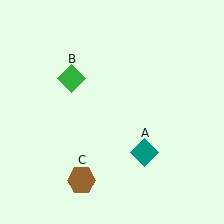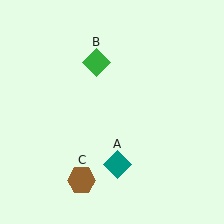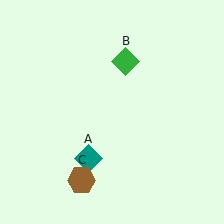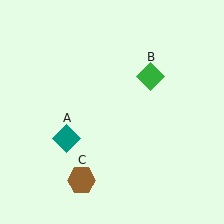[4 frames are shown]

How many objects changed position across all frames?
2 objects changed position: teal diamond (object A), green diamond (object B).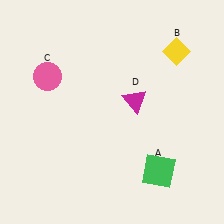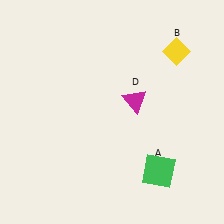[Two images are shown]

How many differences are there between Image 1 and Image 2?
There is 1 difference between the two images.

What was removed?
The pink circle (C) was removed in Image 2.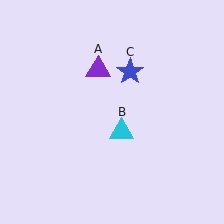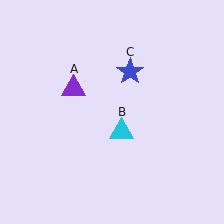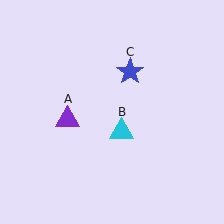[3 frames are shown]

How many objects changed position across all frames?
1 object changed position: purple triangle (object A).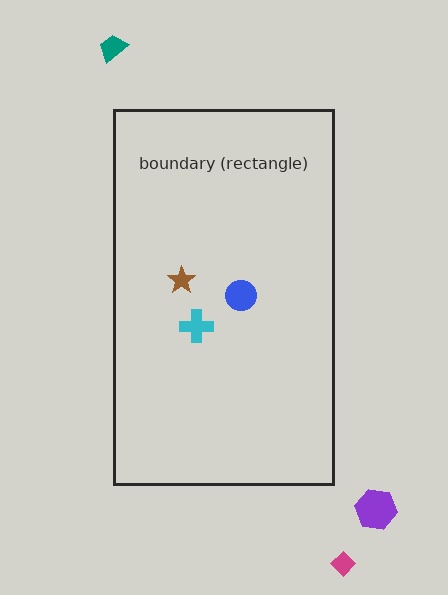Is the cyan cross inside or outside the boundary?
Inside.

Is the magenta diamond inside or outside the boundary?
Outside.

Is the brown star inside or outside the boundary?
Inside.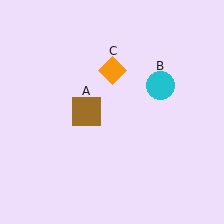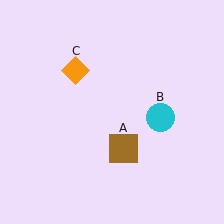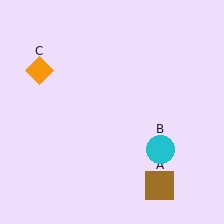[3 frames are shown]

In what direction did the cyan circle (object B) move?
The cyan circle (object B) moved down.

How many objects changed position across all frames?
3 objects changed position: brown square (object A), cyan circle (object B), orange diamond (object C).